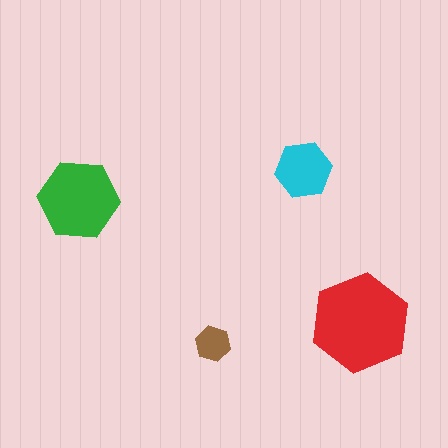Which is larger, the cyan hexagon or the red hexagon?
The red one.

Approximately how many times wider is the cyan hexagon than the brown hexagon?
About 1.5 times wider.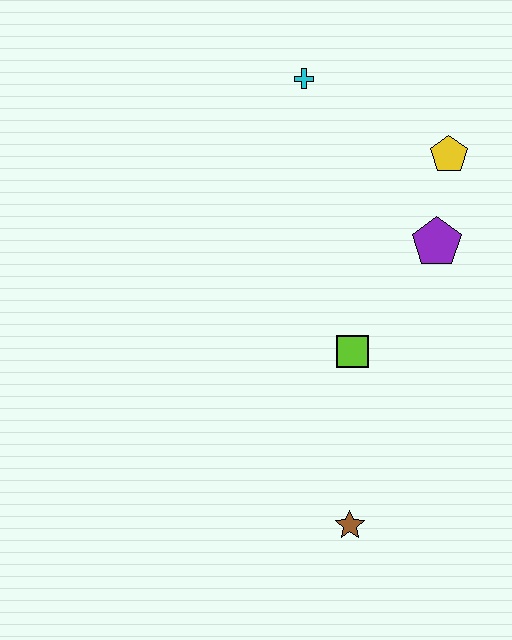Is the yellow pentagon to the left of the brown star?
No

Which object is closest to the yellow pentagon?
The purple pentagon is closest to the yellow pentagon.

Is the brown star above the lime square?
No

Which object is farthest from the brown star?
The cyan cross is farthest from the brown star.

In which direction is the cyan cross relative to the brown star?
The cyan cross is above the brown star.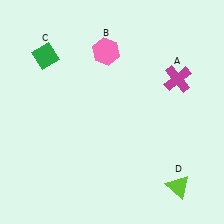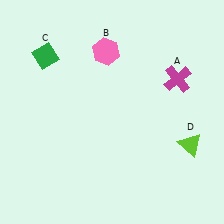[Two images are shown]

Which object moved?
The lime triangle (D) moved up.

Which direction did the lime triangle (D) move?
The lime triangle (D) moved up.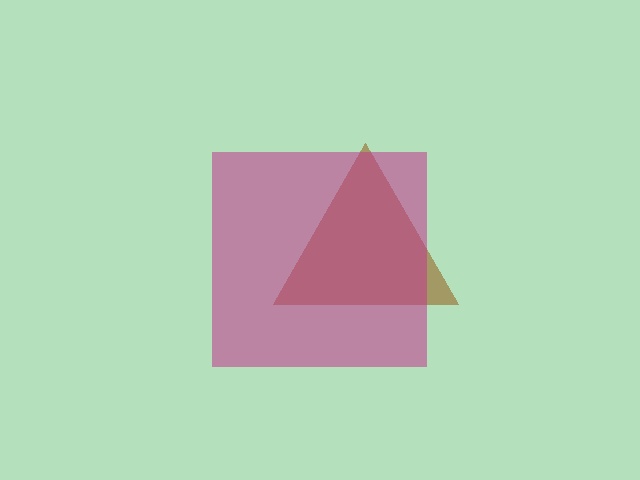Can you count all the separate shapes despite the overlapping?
Yes, there are 2 separate shapes.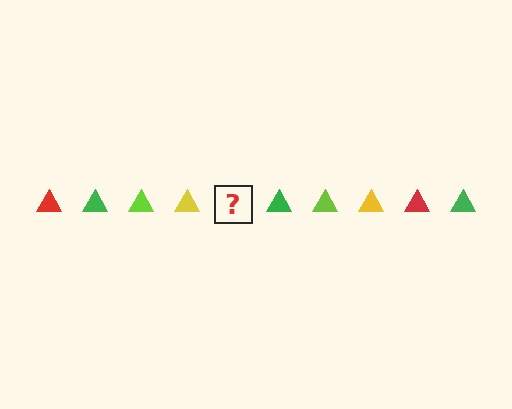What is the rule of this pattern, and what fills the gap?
The rule is that the pattern cycles through red, green, lime, yellow triangles. The gap should be filled with a red triangle.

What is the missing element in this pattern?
The missing element is a red triangle.